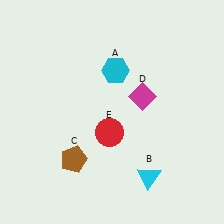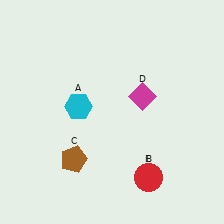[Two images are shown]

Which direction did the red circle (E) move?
The red circle (E) moved down.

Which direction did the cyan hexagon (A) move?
The cyan hexagon (A) moved left.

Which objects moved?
The objects that moved are: the cyan hexagon (A), the red circle (E).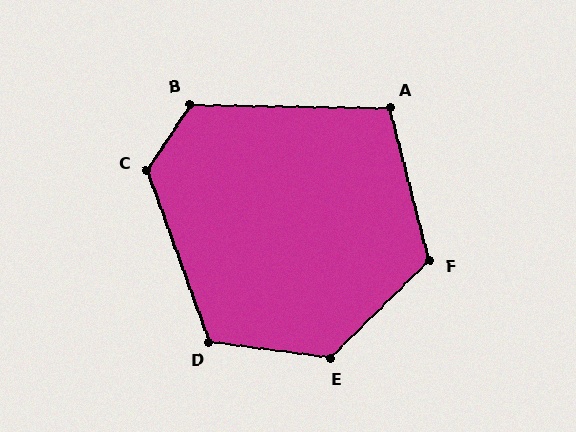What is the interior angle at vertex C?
Approximately 127 degrees (obtuse).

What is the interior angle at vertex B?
Approximately 122 degrees (obtuse).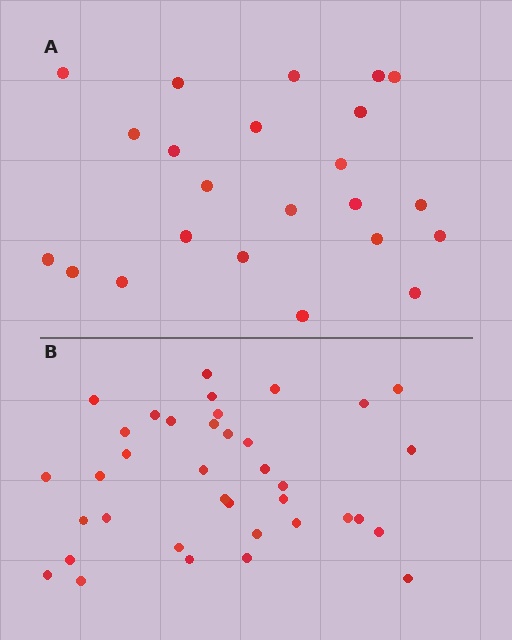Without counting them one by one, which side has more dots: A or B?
Region B (the bottom region) has more dots.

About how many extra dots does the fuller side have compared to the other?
Region B has approximately 15 more dots than region A.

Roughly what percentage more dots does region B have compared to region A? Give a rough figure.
About 60% more.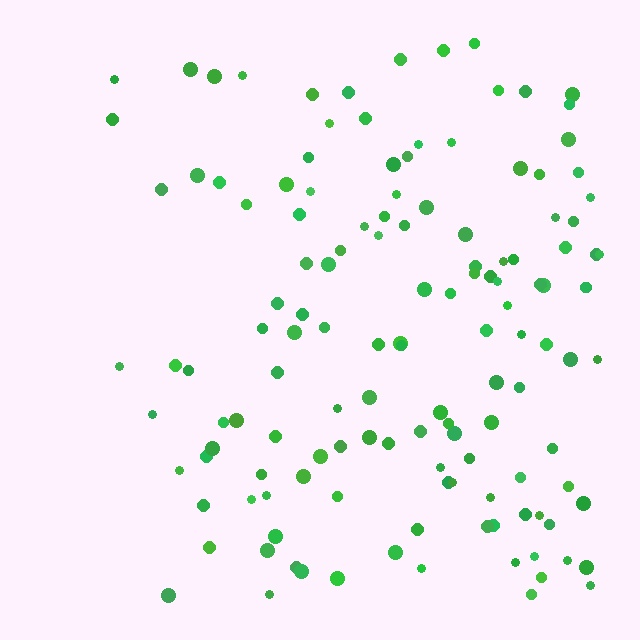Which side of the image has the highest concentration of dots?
The right.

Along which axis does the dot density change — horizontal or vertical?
Horizontal.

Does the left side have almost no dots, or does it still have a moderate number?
Still a moderate number, just noticeably fewer than the right.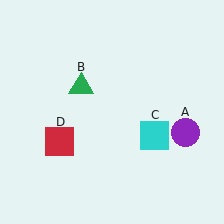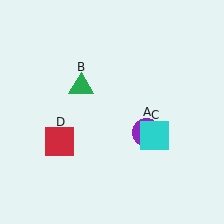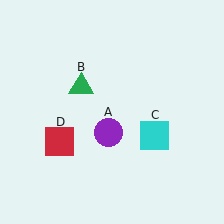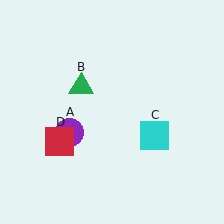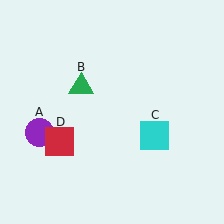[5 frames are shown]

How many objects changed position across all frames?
1 object changed position: purple circle (object A).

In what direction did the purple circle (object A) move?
The purple circle (object A) moved left.